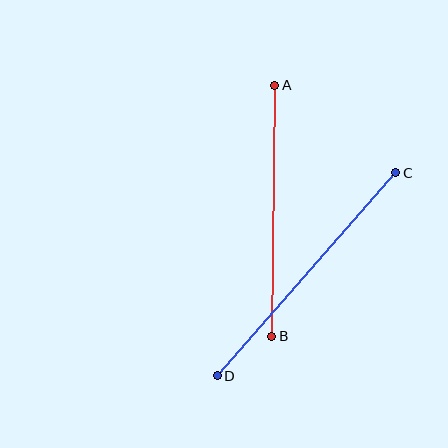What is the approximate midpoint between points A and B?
The midpoint is at approximately (273, 211) pixels.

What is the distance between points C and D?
The distance is approximately 270 pixels.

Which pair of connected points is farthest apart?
Points C and D are farthest apart.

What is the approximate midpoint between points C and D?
The midpoint is at approximately (307, 274) pixels.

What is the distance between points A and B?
The distance is approximately 251 pixels.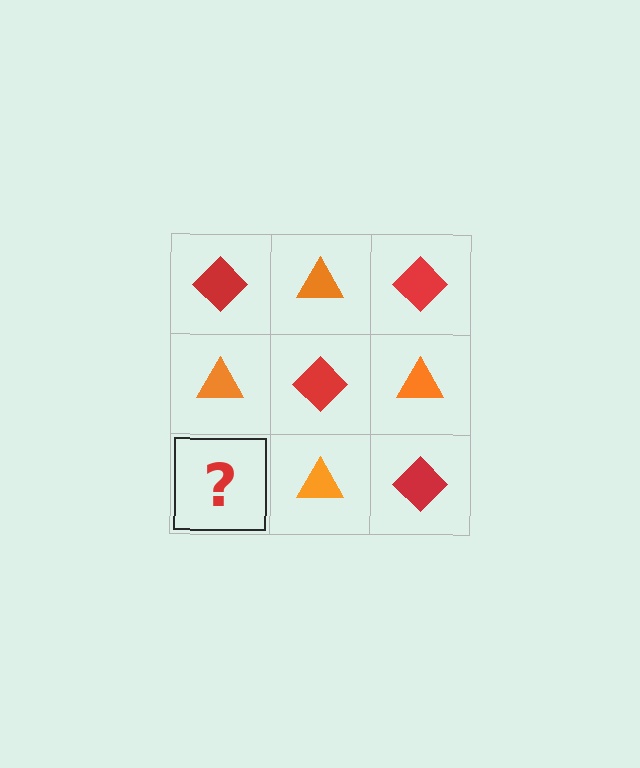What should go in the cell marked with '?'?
The missing cell should contain a red diamond.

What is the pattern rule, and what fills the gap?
The rule is that it alternates red diamond and orange triangle in a checkerboard pattern. The gap should be filled with a red diamond.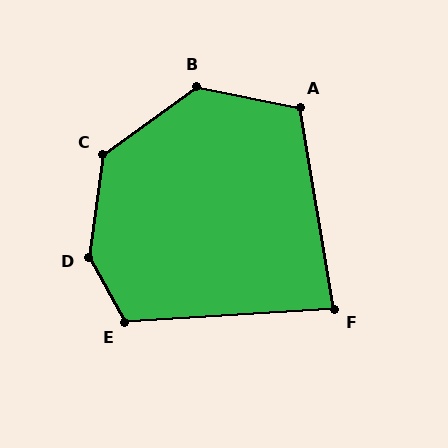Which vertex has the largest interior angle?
D, at approximately 143 degrees.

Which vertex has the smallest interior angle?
F, at approximately 84 degrees.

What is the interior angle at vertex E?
Approximately 116 degrees (obtuse).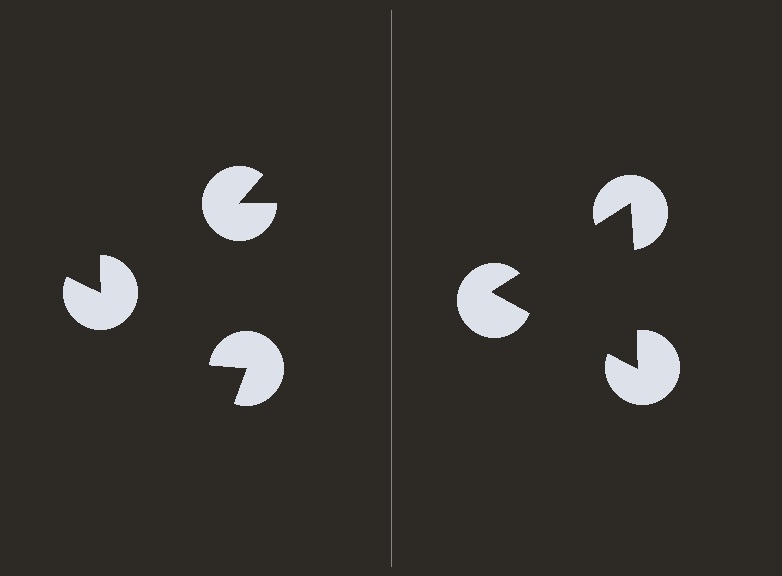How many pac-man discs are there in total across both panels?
6 — 3 on each side.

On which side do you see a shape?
An illusory triangle appears on the right side. On the left side the wedge cuts are rotated, so no coherent shape forms.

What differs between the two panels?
The pac-man discs are positioned identically on both sides; only the wedge orientations differ. On the right they align to a triangle; on the left they are misaligned.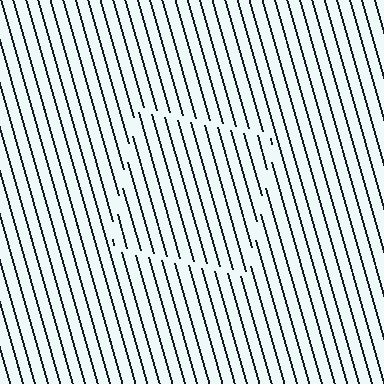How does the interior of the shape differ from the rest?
The interior of the shape contains the same grating, shifted by half a period — the contour is defined by the phase discontinuity where line-ends from the inner and outer gratings abut.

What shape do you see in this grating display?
An illusory square. The interior of the shape contains the same grating, shifted by half a period — the contour is defined by the phase discontinuity where line-ends from the inner and outer gratings abut.